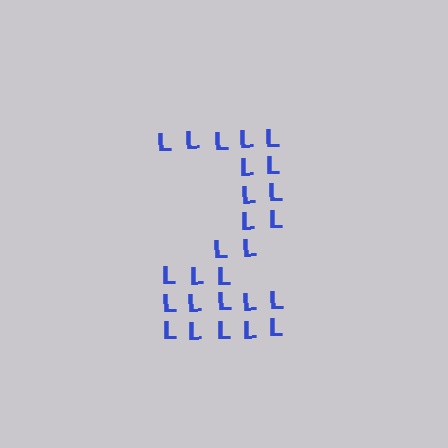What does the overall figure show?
The overall figure shows the digit 2.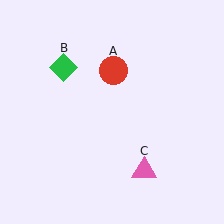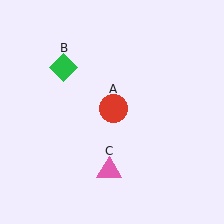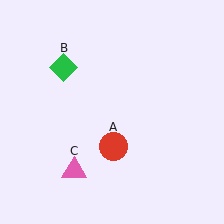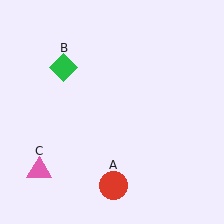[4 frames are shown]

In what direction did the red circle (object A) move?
The red circle (object A) moved down.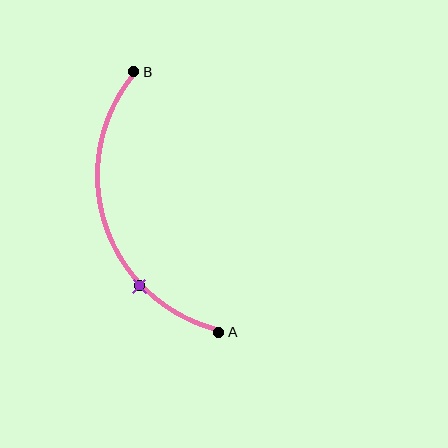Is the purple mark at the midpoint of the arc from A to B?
No. The purple mark lies on the arc but is closer to endpoint A. The arc midpoint would be at the point on the curve equidistant along the arc from both A and B.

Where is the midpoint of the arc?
The arc midpoint is the point on the curve farthest from the straight line joining A and B. It sits to the left of that line.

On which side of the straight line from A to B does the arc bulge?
The arc bulges to the left of the straight line connecting A and B.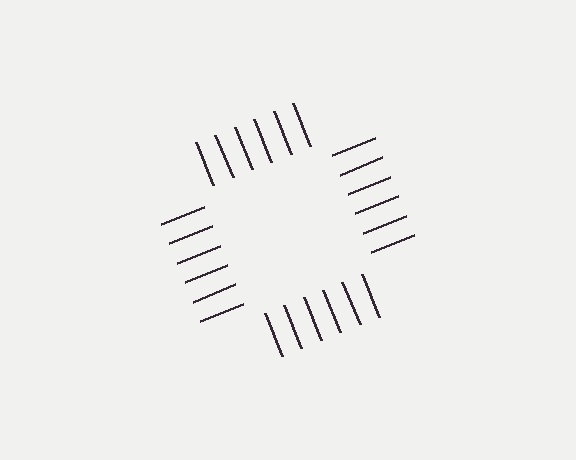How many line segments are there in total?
24 — 6 along each of the 4 edges.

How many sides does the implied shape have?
4 sides — the line-ends trace a square.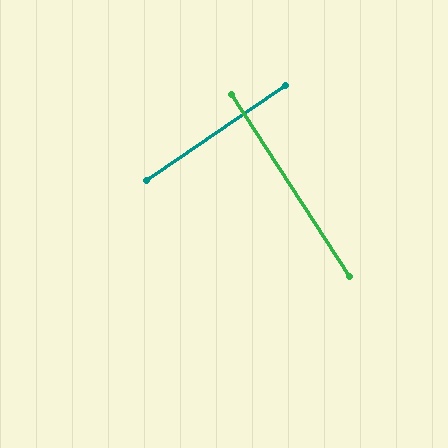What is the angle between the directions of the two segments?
Approximately 89 degrees.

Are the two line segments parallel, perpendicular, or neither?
Perpendicular — they meet at approximately 89°.